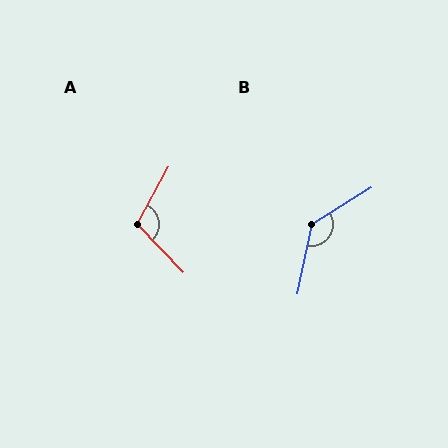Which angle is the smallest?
A, at approximately 107 degrees.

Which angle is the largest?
B, at approximately 133 degrees.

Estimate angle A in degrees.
Approximately 107 degrees.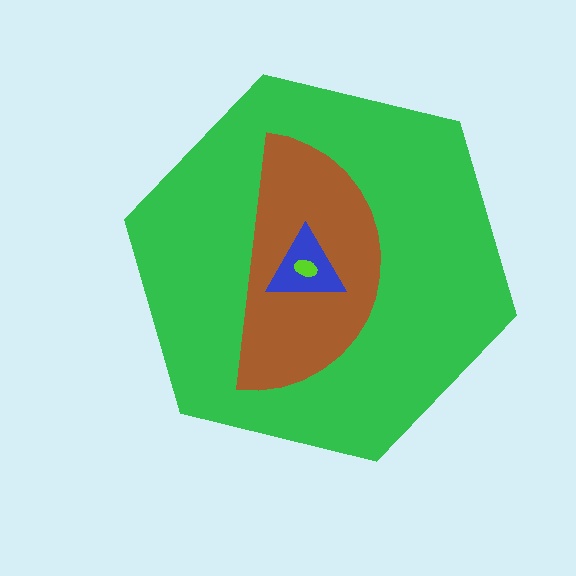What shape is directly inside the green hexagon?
The brown semicircle.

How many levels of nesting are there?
4.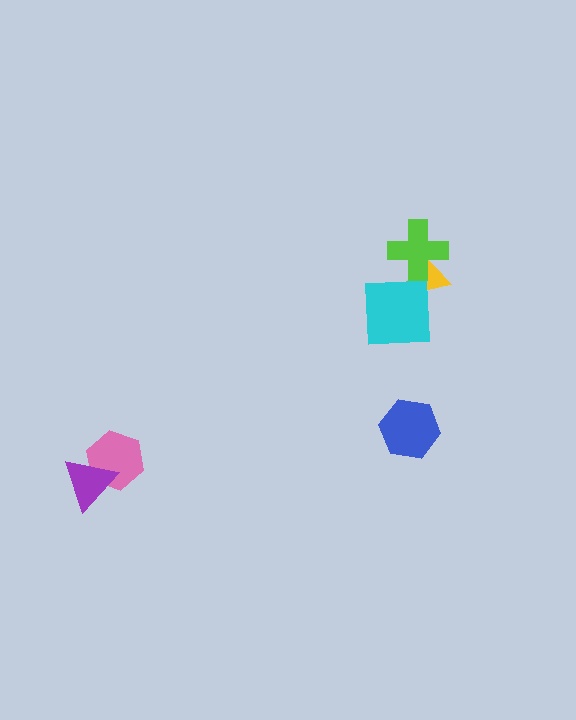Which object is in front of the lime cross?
The cyan square is in front of the lime cross.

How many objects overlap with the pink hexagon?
1 object overlaps with the pink hexagon.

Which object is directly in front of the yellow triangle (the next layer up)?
The lime cross is directly in front of the yellow triangle.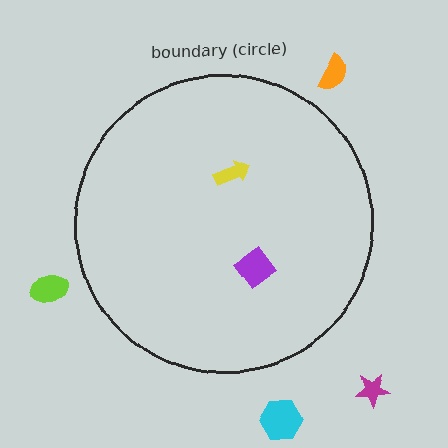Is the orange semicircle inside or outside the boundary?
Outside.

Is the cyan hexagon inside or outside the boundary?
Outside.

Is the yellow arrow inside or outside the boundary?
Inside.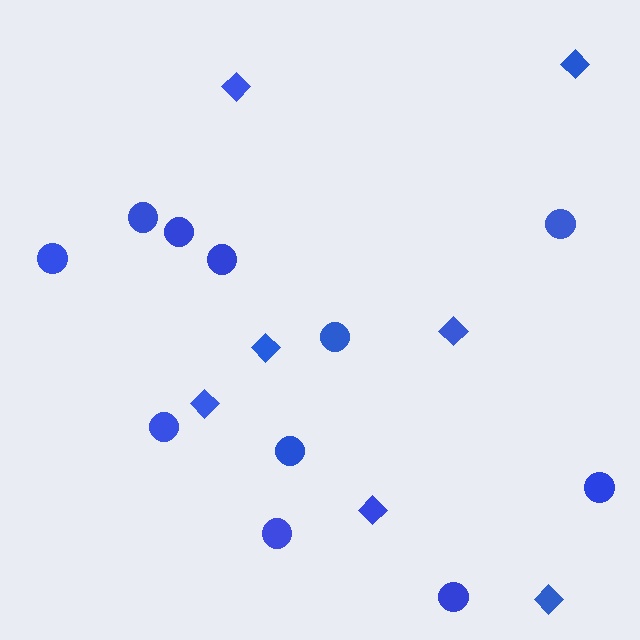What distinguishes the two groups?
There are 2 groups: one group of diamonds (7) and one group of circles (11).